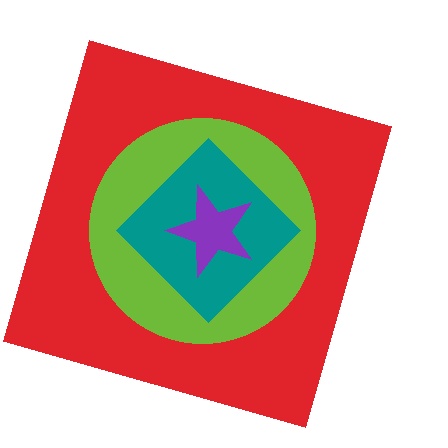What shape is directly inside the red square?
The lime circle.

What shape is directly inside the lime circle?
The teal diamond.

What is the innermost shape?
The purple star.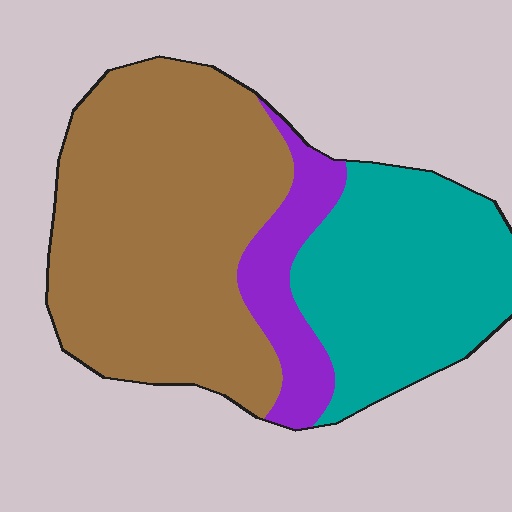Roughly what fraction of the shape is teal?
Teal takes up about one third (1/3) of the shape.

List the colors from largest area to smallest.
From largest to smallest: brown, teal, purple.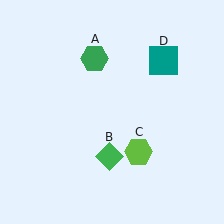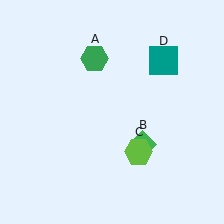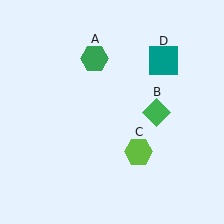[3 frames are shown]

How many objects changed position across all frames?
1 object changed position: green diamond (object B).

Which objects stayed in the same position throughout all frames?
Green hexagon (object A) and lime hexagon (object C) and teal square (object D) remained stationary.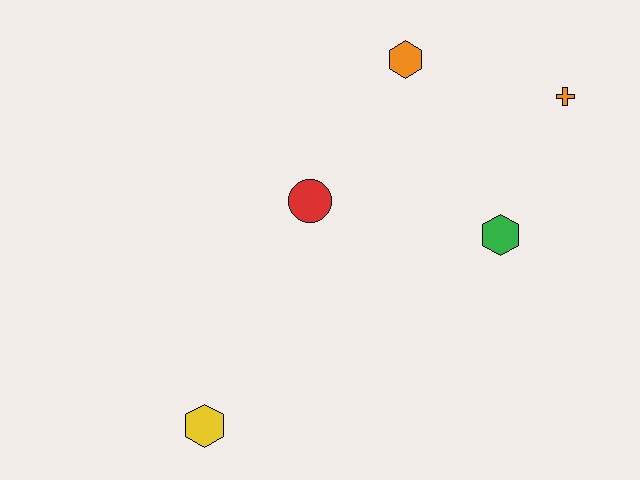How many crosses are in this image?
There is 1 cross.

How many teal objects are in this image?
There are no teal objects.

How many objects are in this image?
There are 5 objects.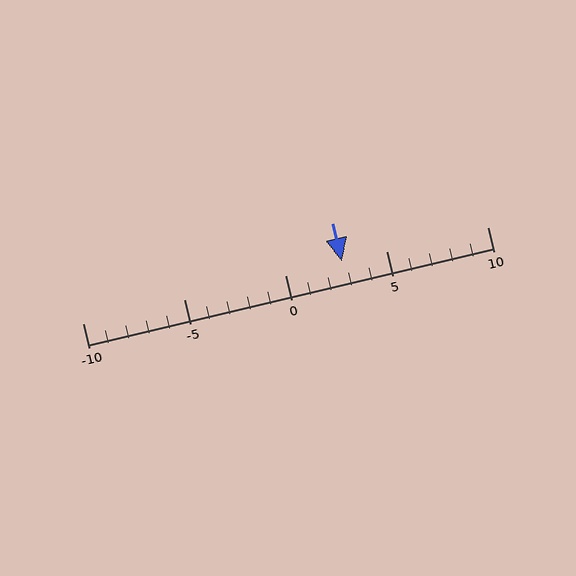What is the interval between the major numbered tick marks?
The major tick marks are spaced 5 units apart.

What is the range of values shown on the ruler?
The ruler shows values from -10 to 10.